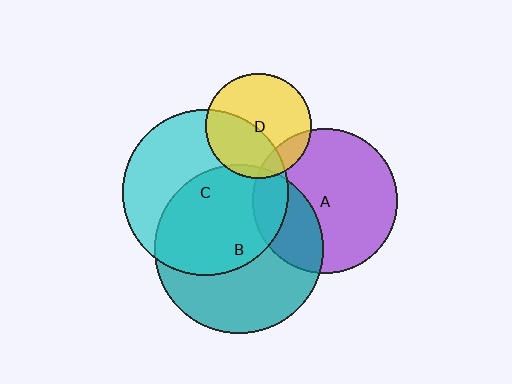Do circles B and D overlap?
Yes.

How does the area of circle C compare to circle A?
Approximately 1.3 times.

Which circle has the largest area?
Circle B (teal).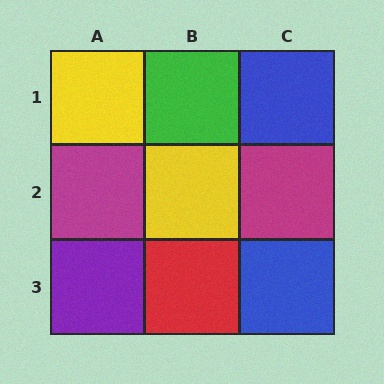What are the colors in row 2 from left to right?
Magenta, yellow, magenta.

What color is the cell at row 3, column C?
Blue.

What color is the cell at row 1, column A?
Yellow.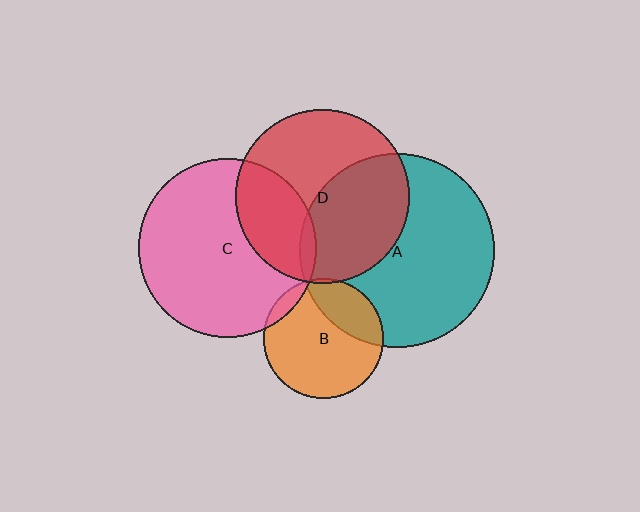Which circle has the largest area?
Circle A (teal).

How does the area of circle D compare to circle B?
Approximately 2.1 times.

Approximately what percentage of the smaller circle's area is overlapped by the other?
Approximately 5%.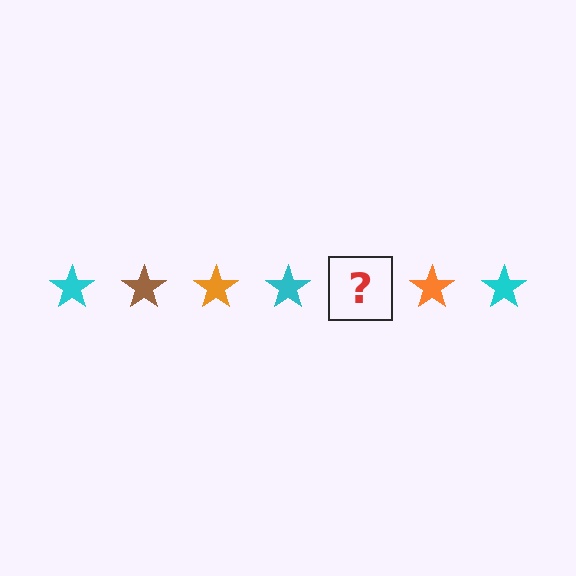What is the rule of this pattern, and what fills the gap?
The rule is that the pattern cycles through cyan, brown, orange stars. The gap should be filled with a brown star.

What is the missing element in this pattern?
The missing element is a brown star.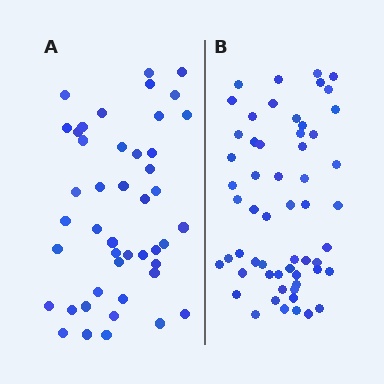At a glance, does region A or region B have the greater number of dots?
Region B (the right region) has more dots.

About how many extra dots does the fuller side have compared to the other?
Region B has roughly 12 or so more dots than region A.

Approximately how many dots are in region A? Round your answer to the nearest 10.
About 40 dots. (The exact count is 45, which rounds to 40.)